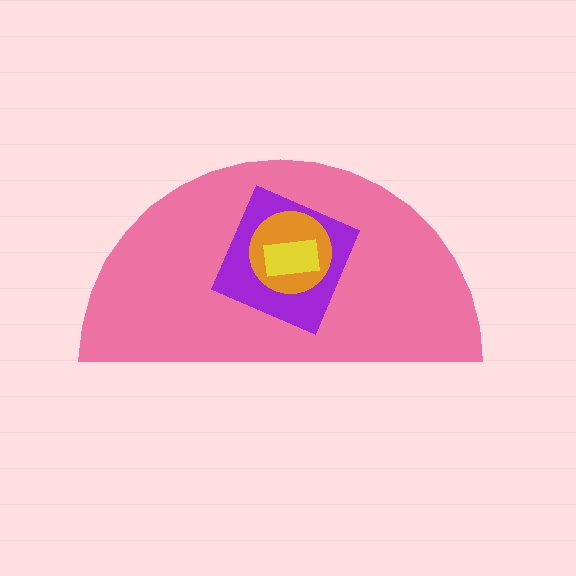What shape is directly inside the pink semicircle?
The purple diamond.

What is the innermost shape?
The yellow rectangle.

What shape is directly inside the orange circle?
The yellow rectangle.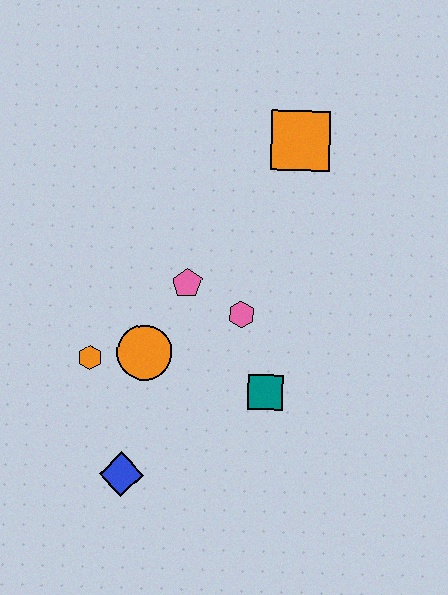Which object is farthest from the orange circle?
The orange square is farthest from the orange circle.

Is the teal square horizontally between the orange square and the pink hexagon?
Yes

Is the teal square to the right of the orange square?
No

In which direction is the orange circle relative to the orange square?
The orange circle is below the orange square.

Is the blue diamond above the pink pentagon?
No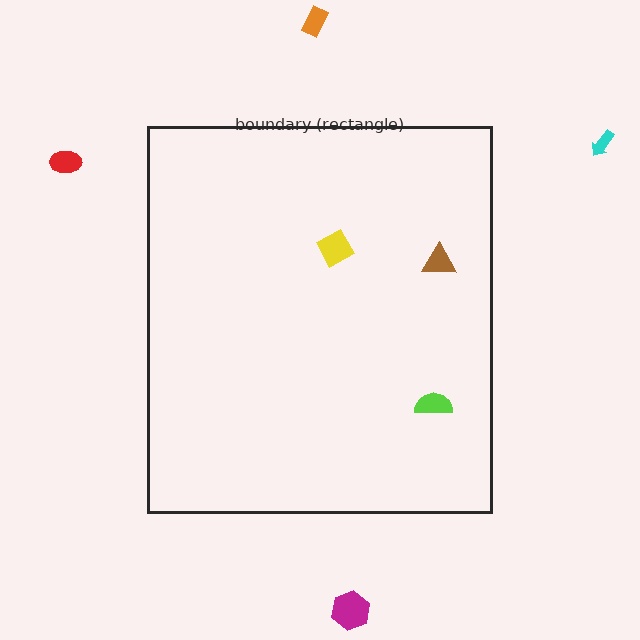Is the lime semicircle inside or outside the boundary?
Inside.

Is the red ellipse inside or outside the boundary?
Outside.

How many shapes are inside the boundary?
3 inside, 4 outside.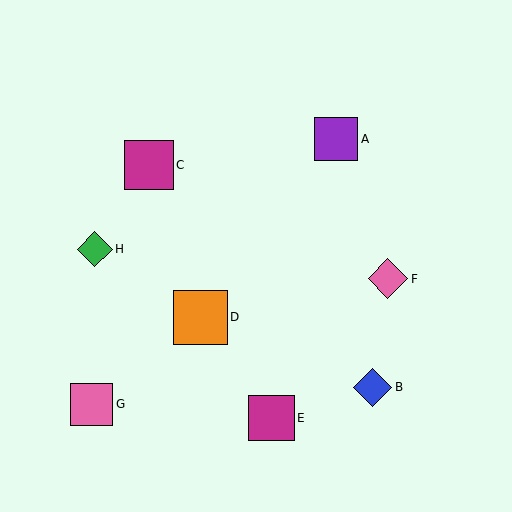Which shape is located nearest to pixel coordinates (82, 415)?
The pink square (labeled G) at (92, 404) is nearest to that location.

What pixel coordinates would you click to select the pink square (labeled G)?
Click at (92, 404) to select the pink square G.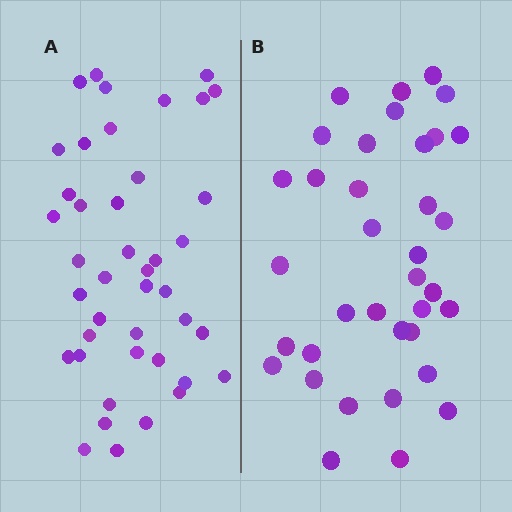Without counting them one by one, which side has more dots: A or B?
Region A (the left region) has more dots.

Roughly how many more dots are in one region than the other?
Region A has about 6 more dots than region B.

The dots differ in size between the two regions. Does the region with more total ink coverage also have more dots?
No. Region B has more total ink coverage because its dots are larger, but region A actually contains more individual dots. Total area can be misleading — the number of items is what matters here.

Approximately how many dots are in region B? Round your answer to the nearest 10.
About 40 dots. (The exact count is 36, which rounds to 40.)